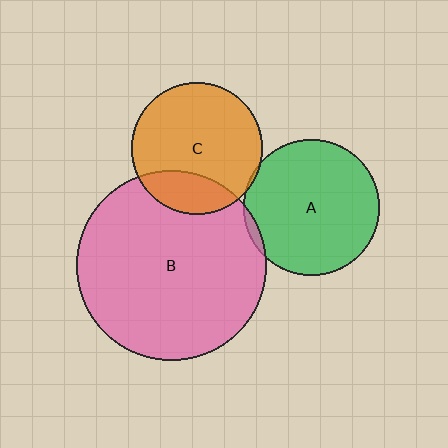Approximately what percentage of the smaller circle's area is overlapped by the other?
Approximately 20%.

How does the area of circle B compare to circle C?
Approximately 2.1 times.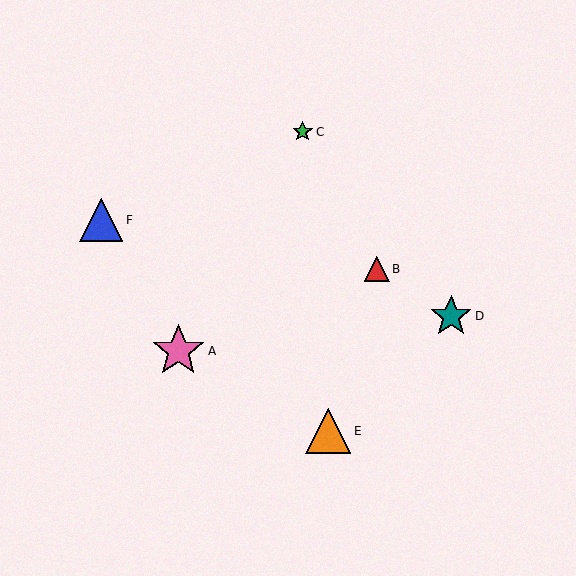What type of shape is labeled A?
Shape A is a pink star.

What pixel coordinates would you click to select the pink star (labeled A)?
Click at (178, 351) to select the pink star A.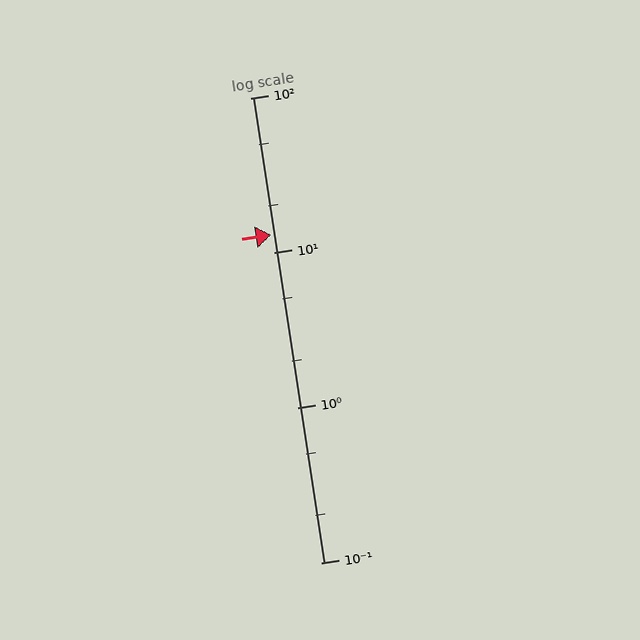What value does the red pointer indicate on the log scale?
The pointer indicates approximately 13.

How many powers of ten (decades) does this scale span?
The scale spans 3 decades, from 0.1 to 100.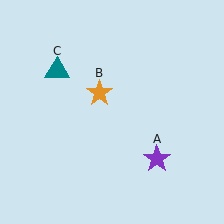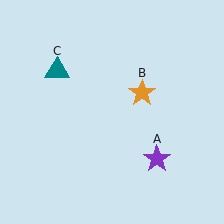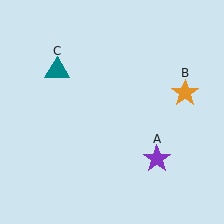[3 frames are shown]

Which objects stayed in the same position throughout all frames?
Purple star (object A) and teal triangle (object C) remained stationary.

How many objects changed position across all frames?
1 object changed position: orange star (object B).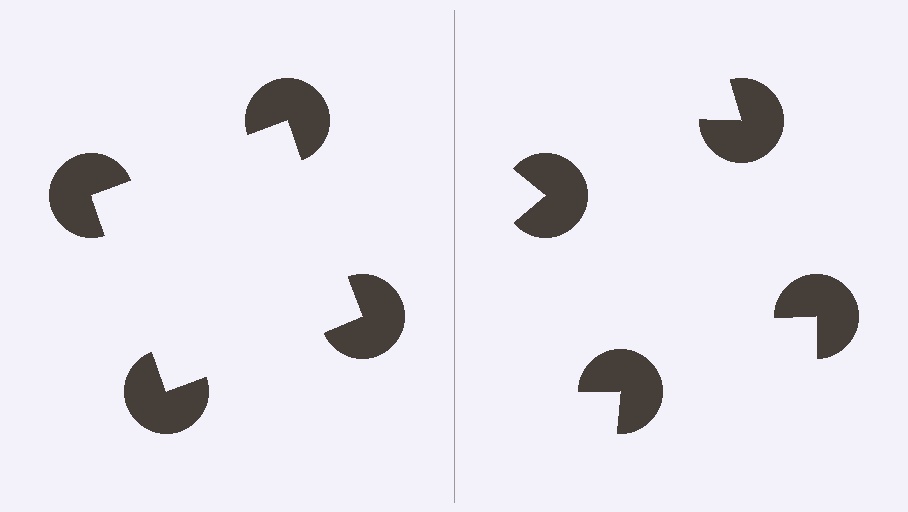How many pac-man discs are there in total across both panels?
8 — 4 on each side.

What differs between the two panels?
The pac-man discs are positioned identically on both sides; only the wedge orientations differ. On the left they align to a square; on the right they are misaligned.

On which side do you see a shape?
An illusory square appears on the left side. On the right side the wedge cuts are rotated, so no coherent shape forms.